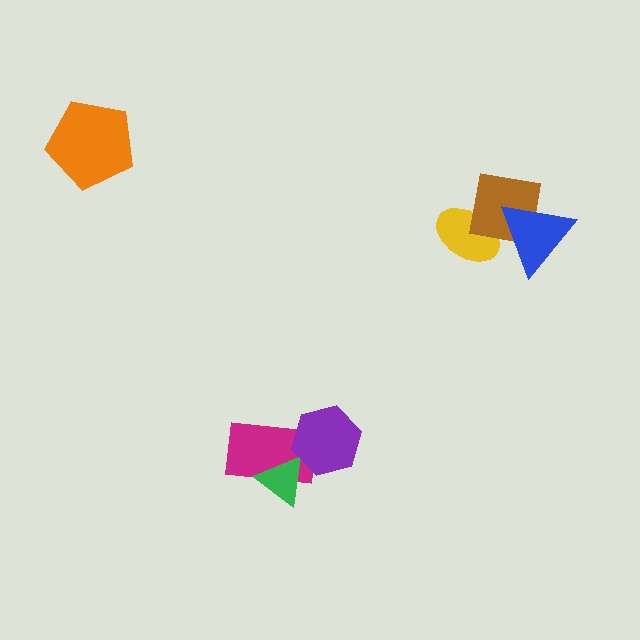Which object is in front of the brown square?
The blue triangle is in front of the brown square.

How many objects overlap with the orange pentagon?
0 objects overlap with the orange pentagon.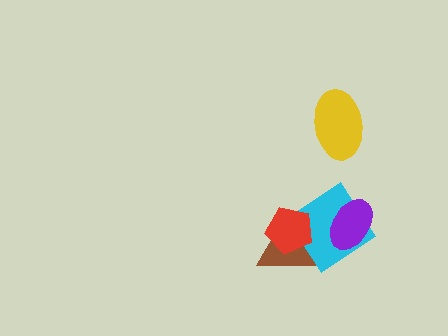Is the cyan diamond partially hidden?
Yes, it is partially covered by another shape.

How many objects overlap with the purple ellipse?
1 object overlaps with the purple ellipse.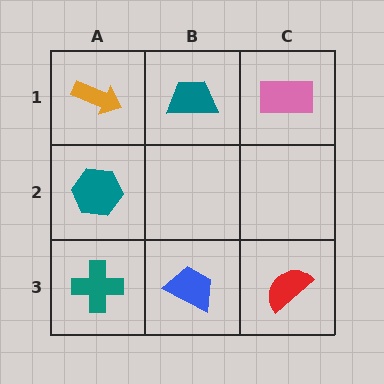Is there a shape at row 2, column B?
No, that cell is empty.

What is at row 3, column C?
A red semicircle.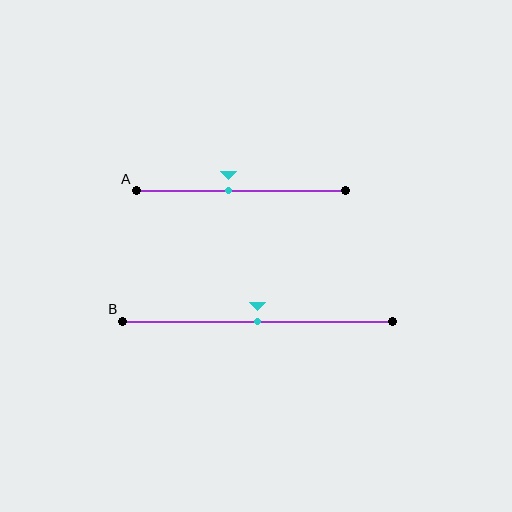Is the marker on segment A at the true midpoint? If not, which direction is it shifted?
No, the marker on segment A is shifted to the left by about 6% of the segment length.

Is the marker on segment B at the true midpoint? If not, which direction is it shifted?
Yes, the marker on segment B is at the true midpoint.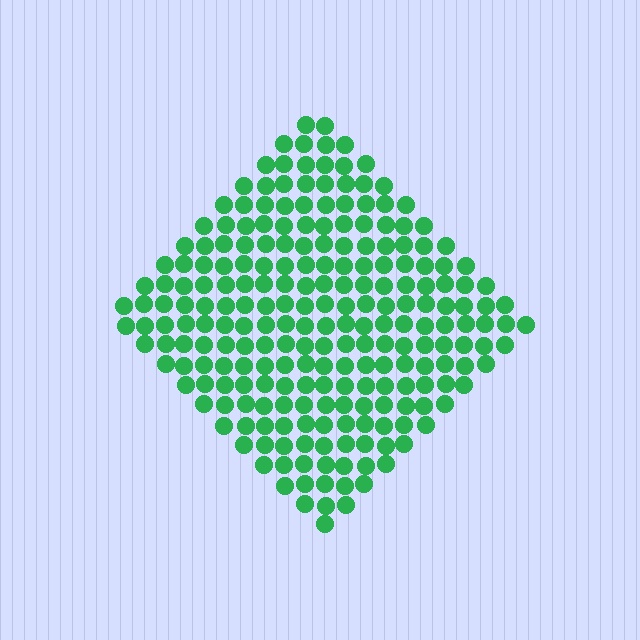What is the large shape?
The large shape is a diamond.